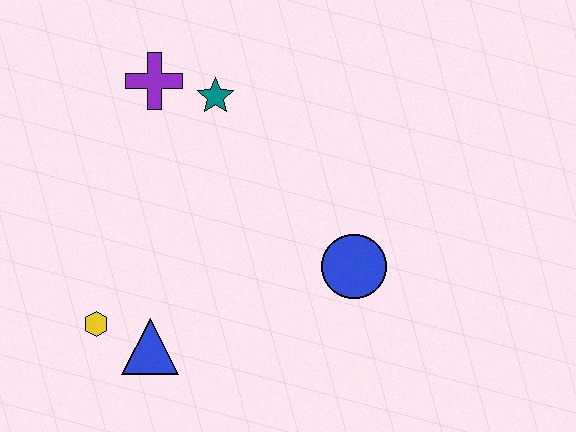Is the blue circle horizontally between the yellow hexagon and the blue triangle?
No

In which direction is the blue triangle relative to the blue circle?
The blue triangle is to the left of the blue circle.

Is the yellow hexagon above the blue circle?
No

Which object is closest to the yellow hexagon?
The blue triangle is closest to the yellow hexagon.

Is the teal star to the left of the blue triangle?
No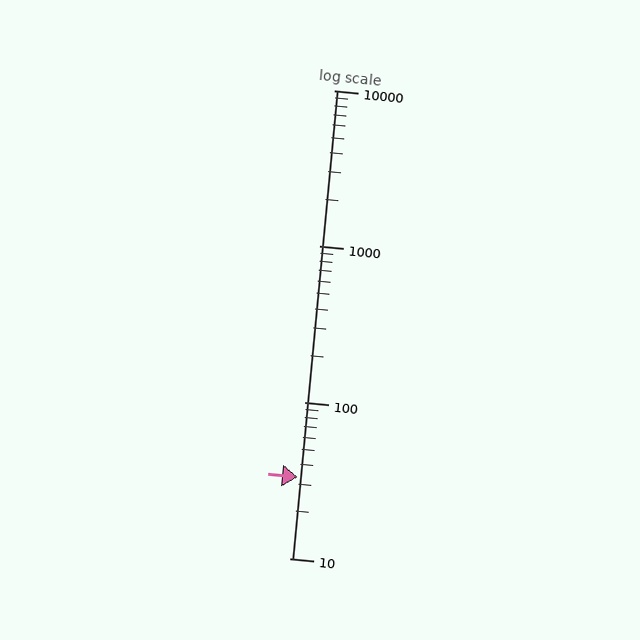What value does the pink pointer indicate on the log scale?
The pointer indicates approximately 33.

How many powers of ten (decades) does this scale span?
The scale spans 3 decades, from 10 to 10000.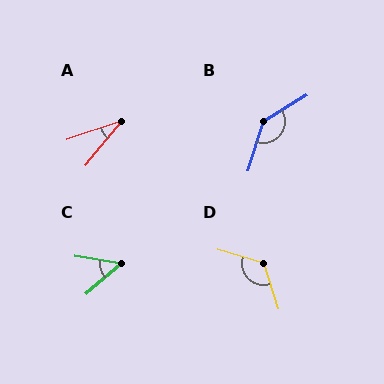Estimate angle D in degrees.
Approximately 124 degrees.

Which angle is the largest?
B, at approximately 140 degrees.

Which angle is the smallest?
A, at approximately 32 degrees.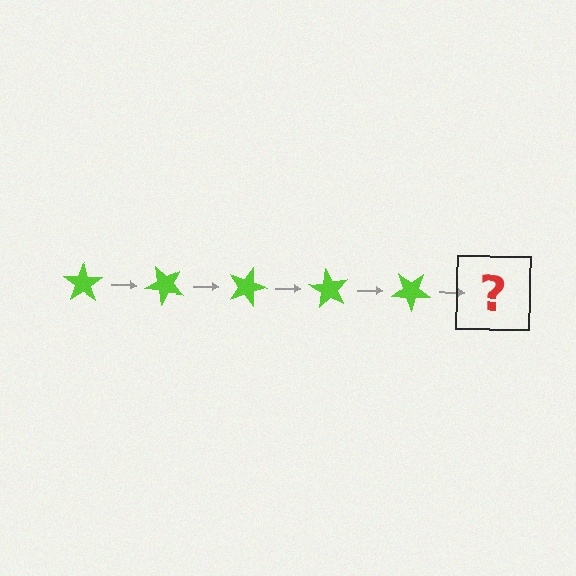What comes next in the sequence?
The next element should be a lime star rotated 225 degrees.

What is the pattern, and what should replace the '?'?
The pattern is that the star rotates 45 degrees each step. The '?' should be a lime star rotated 225 degrees.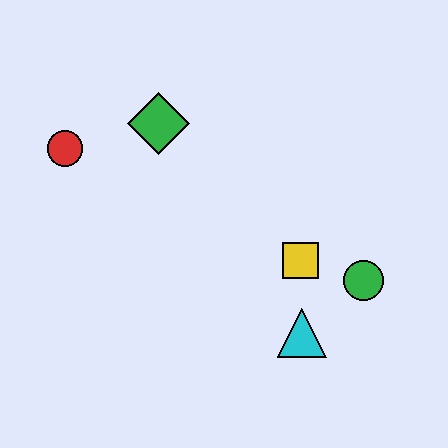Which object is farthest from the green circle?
The red circle is farthest from the green circle.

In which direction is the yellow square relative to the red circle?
The yellow square is to the right of the red circle.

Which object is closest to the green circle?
The yellow square is closest to the green circle.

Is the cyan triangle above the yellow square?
No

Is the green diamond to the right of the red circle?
Yes